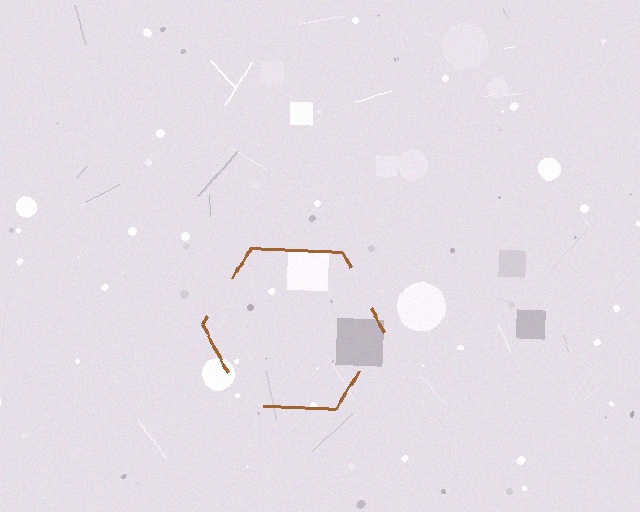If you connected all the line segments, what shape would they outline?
They would outline a hexagon.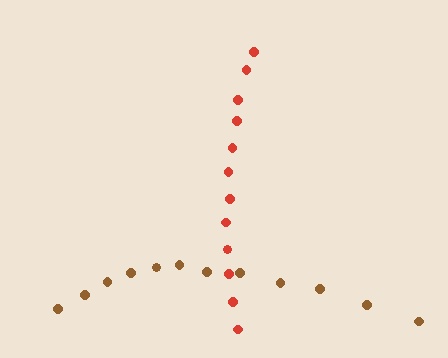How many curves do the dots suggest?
There are 2 distinct paths.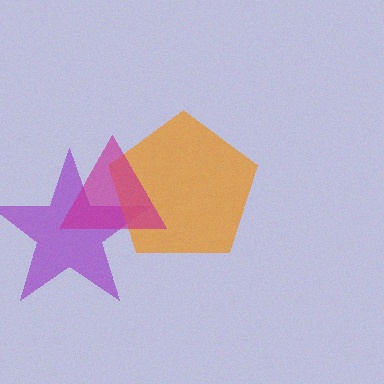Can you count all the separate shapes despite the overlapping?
Yes, there are 3 separate shapes.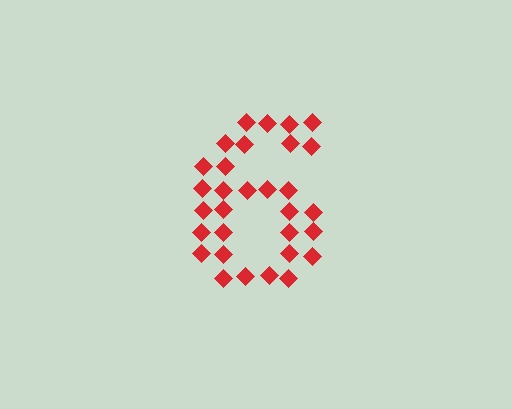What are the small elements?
The small elements are diamonds.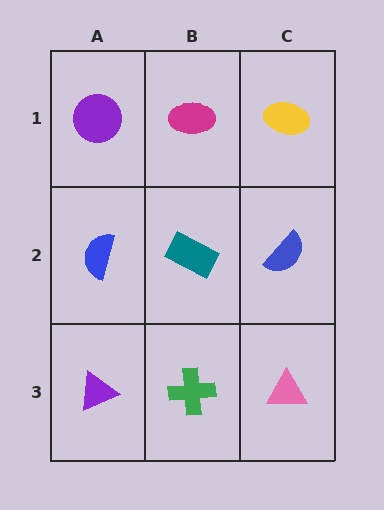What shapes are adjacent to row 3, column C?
A blue semicircle (row 2, column C), a green cross (row 3, column B).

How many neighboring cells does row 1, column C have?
2.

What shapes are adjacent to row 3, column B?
A teal rectangle (row 2, column B), a purple triangle (row 3, column A), a pink triangle (row 3, column C).